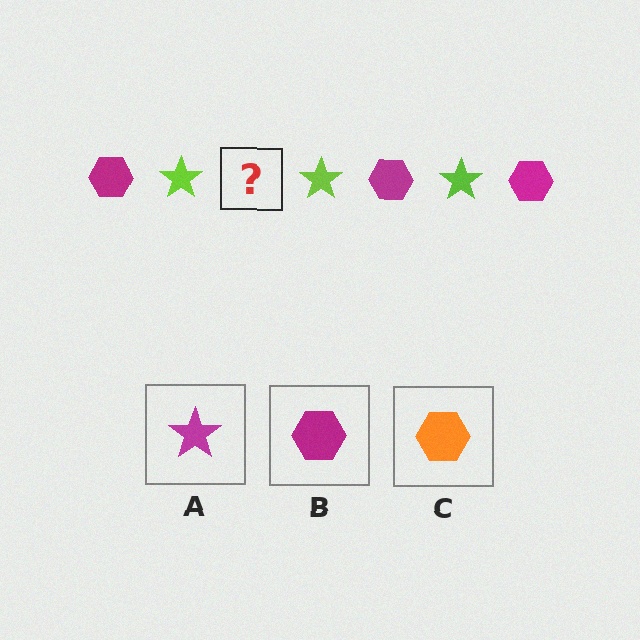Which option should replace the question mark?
Option B.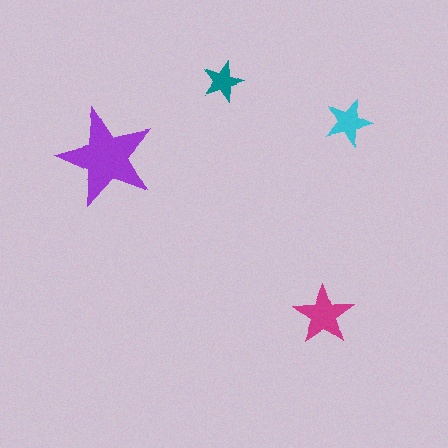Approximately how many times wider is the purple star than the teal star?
About 2.5 times wider.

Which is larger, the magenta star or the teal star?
The magenta one.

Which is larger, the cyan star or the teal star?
The cyan one.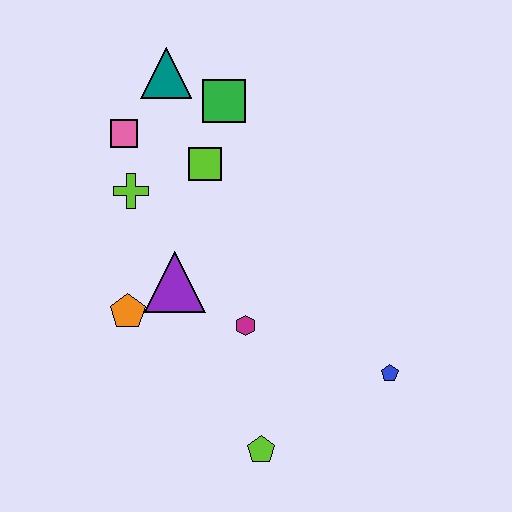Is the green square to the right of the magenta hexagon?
No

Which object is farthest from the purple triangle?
The blue pentagon is farthest from the purple triangle.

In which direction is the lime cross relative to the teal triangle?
The lime cross is below the teal triangle.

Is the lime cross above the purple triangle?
Yes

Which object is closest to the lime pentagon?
The magenta hexagon is closest to the lime pentagon.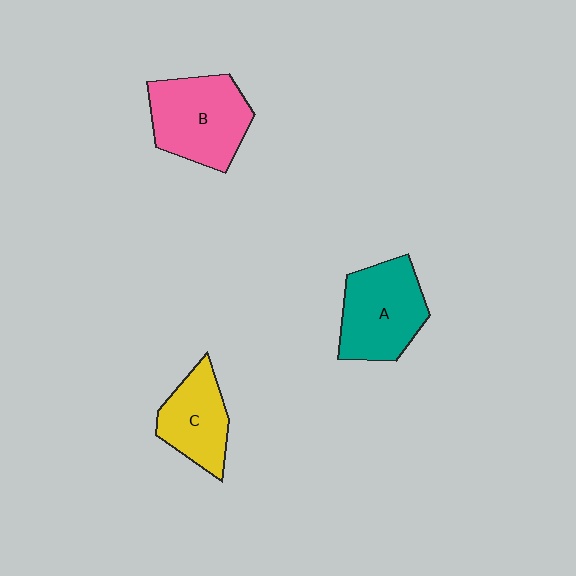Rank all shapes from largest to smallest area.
From largest to smallest: B (pink), A (teal), C (yellow).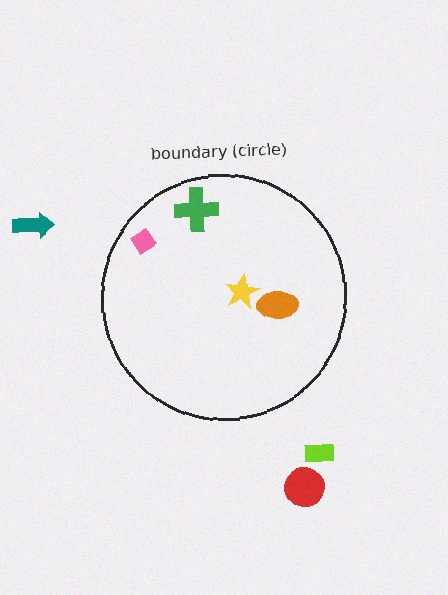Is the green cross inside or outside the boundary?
Inside.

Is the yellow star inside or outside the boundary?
Inside.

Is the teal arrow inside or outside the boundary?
Outside.